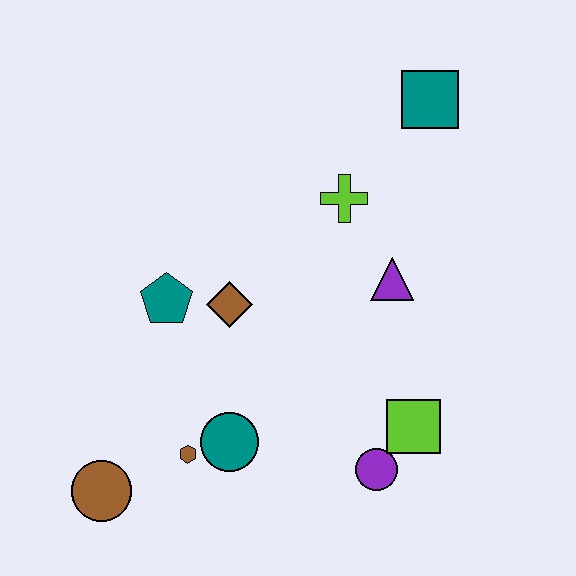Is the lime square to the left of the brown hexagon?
No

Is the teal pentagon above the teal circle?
Yes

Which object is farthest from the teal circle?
The teal square is farthest from the teal circle.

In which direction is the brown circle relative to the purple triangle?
The brown circle is to the left of the purple triangle.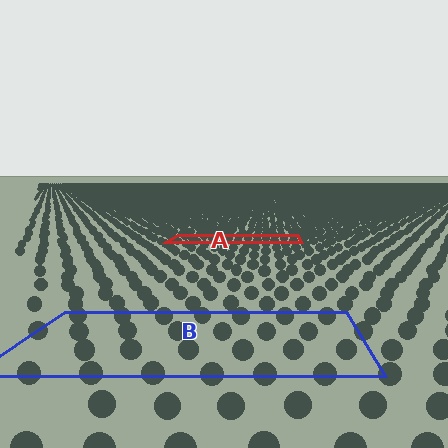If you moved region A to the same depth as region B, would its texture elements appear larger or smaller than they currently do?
They would appear larger. At a closer depth, the same texture elements are projected at a bigger on-screen size.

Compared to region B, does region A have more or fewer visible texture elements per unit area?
Region A has more texture elements per unit area — they are packed more densely because it is farther away.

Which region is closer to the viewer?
Region B is closer. The texture elements there are larger and more spread out.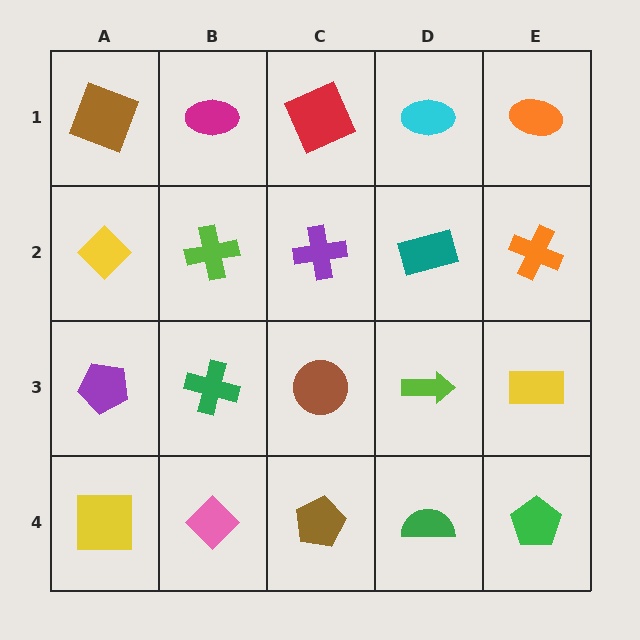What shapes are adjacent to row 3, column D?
A teal rectangle (row 2, column D), a green semicircle (row 4, column D), a brown circle (row 3, column C), a yellow rectangle (row 3, column E).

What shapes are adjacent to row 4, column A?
A purple pentagon (row 3, column A), a pink diamond (row 4, column B).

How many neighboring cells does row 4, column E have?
2.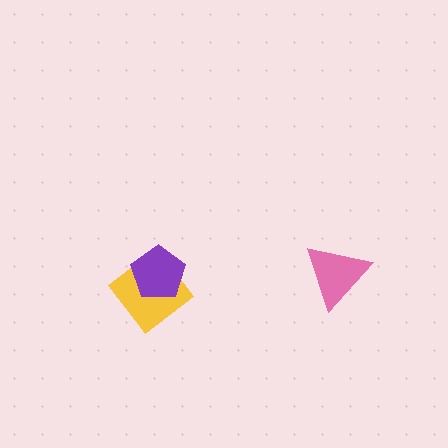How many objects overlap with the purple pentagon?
1 object overlaps with the purple pentagon.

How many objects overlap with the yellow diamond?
1 object overlaps with the yellow diamond.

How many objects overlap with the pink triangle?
0 objects overlap with the pink triangle.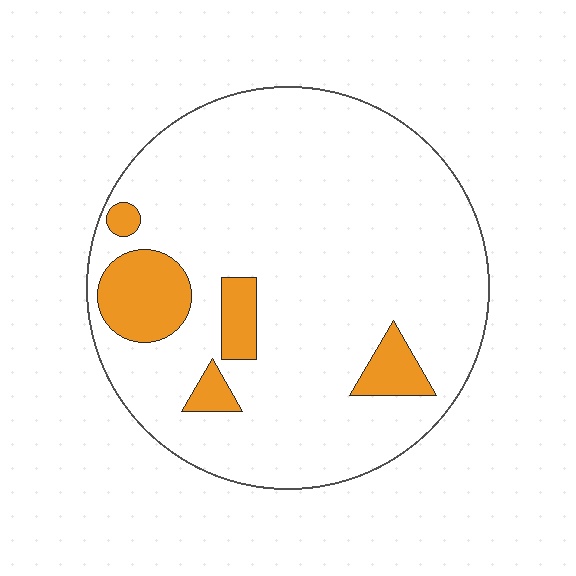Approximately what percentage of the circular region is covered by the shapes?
Approximately 15%.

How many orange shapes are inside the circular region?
5.